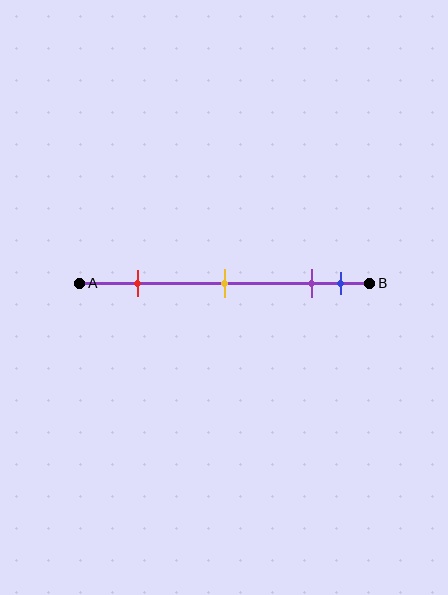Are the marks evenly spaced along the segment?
No, the marks are not evenly spaced.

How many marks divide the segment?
There are 4 marks dividing the segment.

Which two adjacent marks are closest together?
The purple and blue marks are the closest adjacent pair.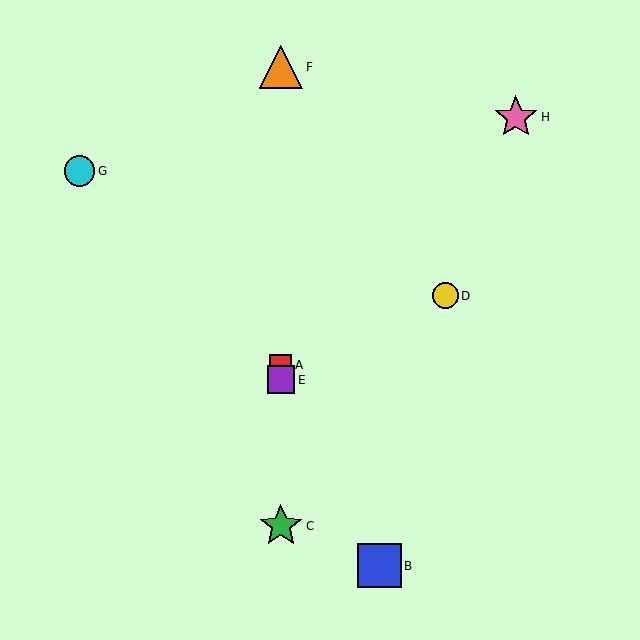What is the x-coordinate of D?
Object D is at x≈445.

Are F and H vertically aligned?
No, F is at x≈281 and H is at x≈516.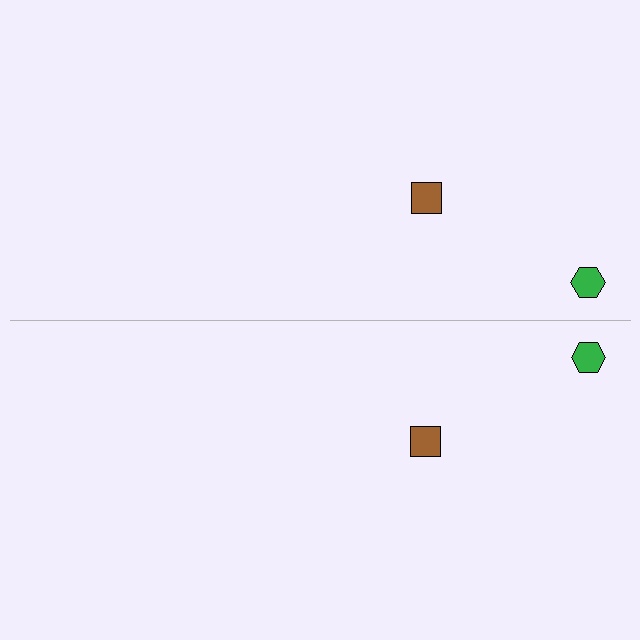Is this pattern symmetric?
Yes, this pattern has bilateral (reflection) symmetry.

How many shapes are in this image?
There are 4 shapes in this image.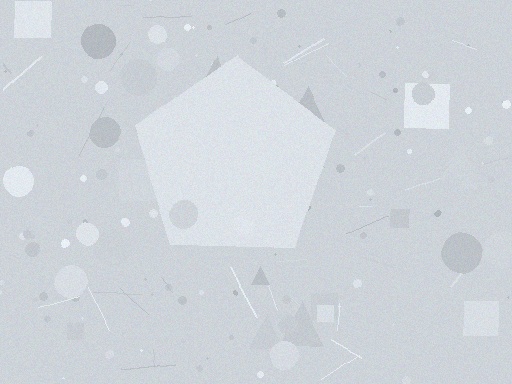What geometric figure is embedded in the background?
A pentagon is embedded in the background.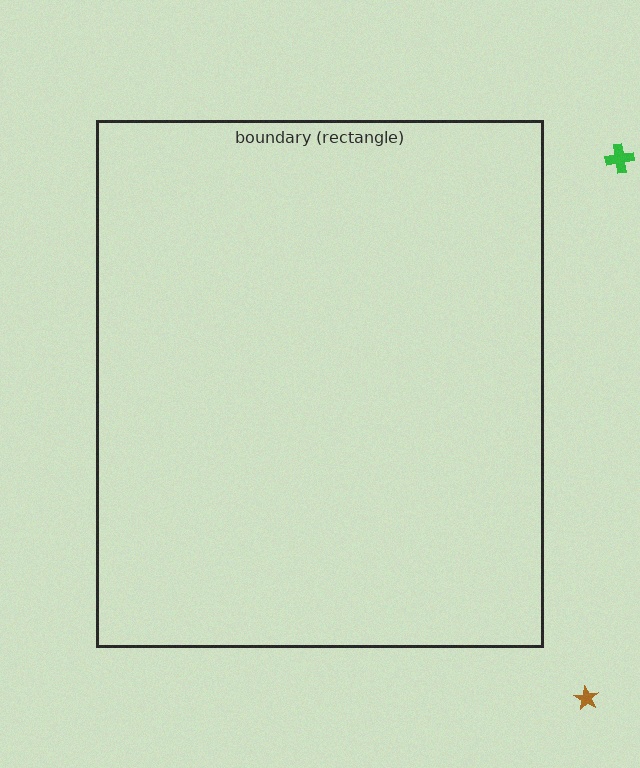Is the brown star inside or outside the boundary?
Outside.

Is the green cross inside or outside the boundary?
Outside.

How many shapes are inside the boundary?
0 inside, 2 outside.